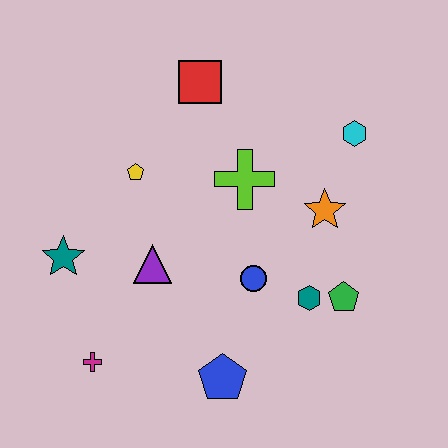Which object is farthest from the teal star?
The cyan hexagon is farthest from the teal star.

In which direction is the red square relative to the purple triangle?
The red square is above the purple triangle.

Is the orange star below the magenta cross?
No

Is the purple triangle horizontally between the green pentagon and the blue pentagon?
No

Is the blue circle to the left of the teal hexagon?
Yes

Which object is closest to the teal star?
The purple triangle is closest to the teal star.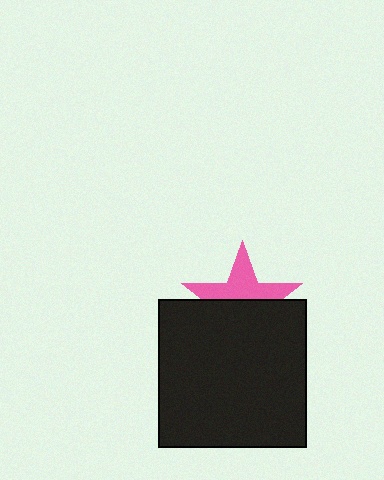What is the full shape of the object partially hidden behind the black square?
The partially hidden object is a pink star.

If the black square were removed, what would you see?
You would see the complete pink star.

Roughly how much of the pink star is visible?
About half of it is visible (roughly 48%).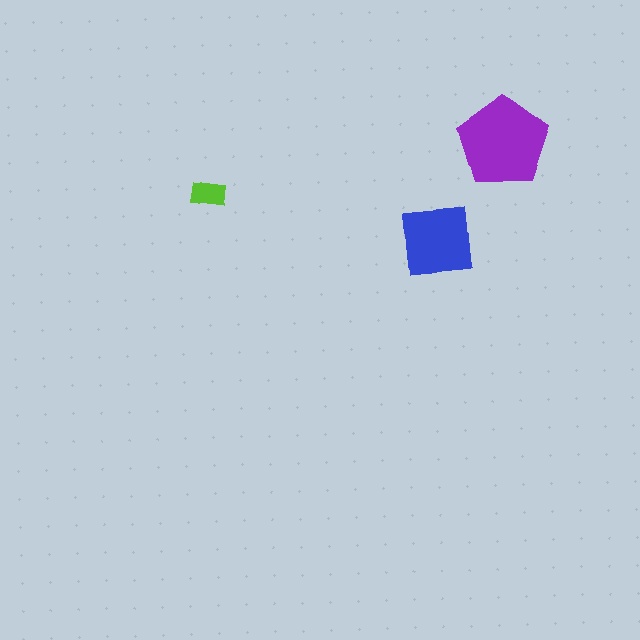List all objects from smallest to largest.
The lime rectangle, the blue square, the purple pentagon.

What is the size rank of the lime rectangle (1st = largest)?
3rd.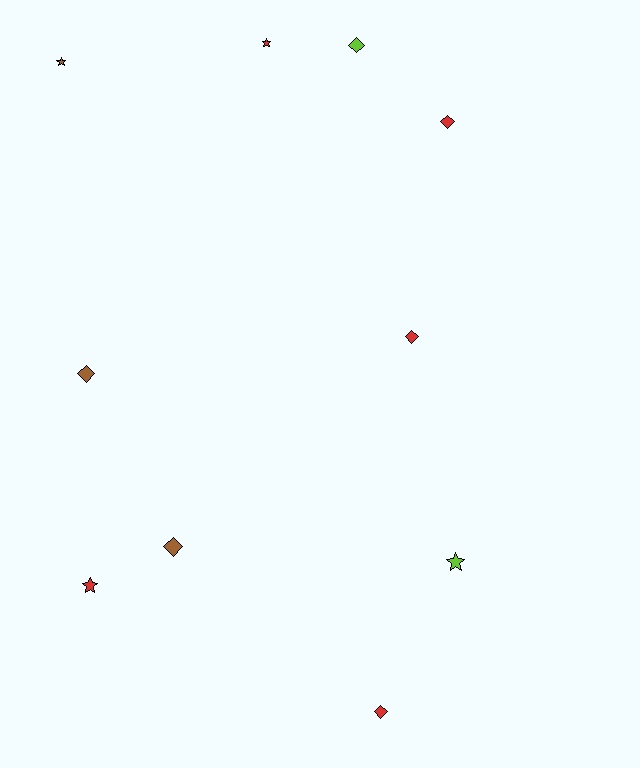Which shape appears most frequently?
Diamond, with 6 objects.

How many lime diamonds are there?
There is 1 lime diamond.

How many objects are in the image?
There are 10 objects.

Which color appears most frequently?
Red, with 5 objects.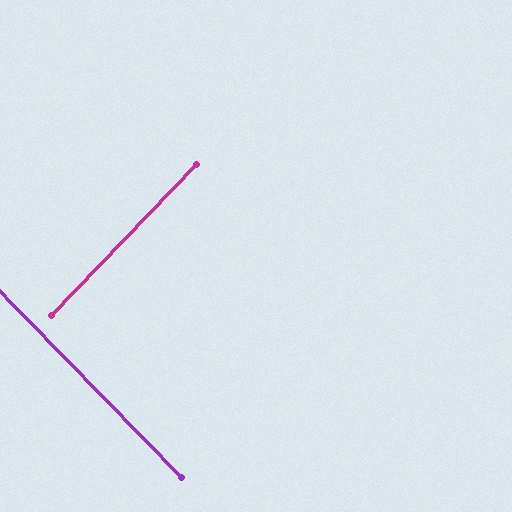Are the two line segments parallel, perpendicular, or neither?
Perpendicular — they meet at approximately 88°.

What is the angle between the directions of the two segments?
Approximately 88 degrees.